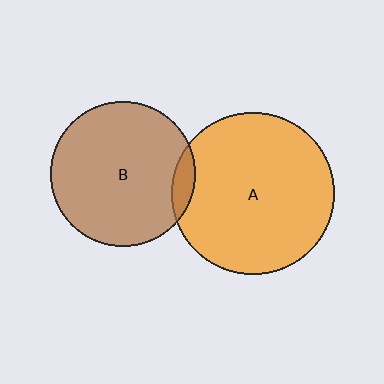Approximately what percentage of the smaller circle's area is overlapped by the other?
Approximately 5%.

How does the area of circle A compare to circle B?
Approximately 1.2 times.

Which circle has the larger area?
Circle A (orange).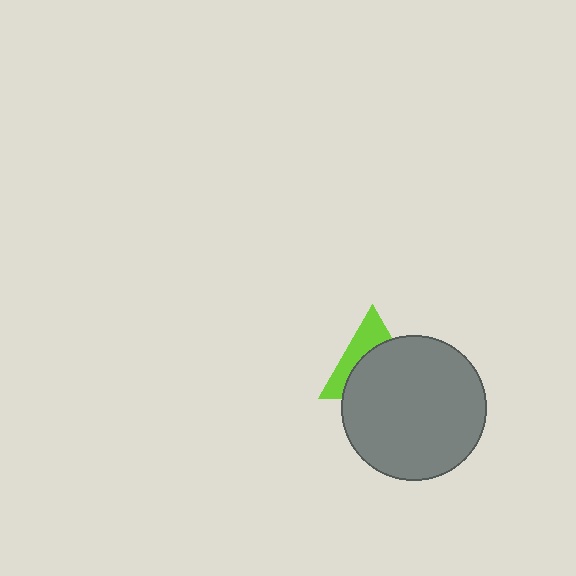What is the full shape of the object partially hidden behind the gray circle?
The partially hidden object is a lime triangle.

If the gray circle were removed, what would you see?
You would see the complete lime triangle.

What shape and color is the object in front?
The object in front is a gray circle.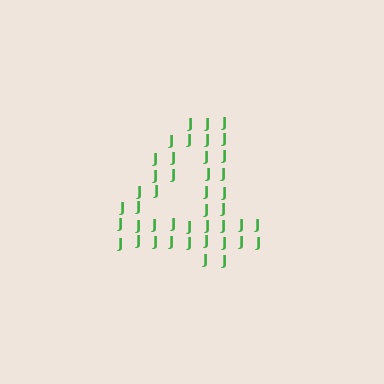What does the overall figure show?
The overall figure shows the digit 4.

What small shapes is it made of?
It is made of small letter J's.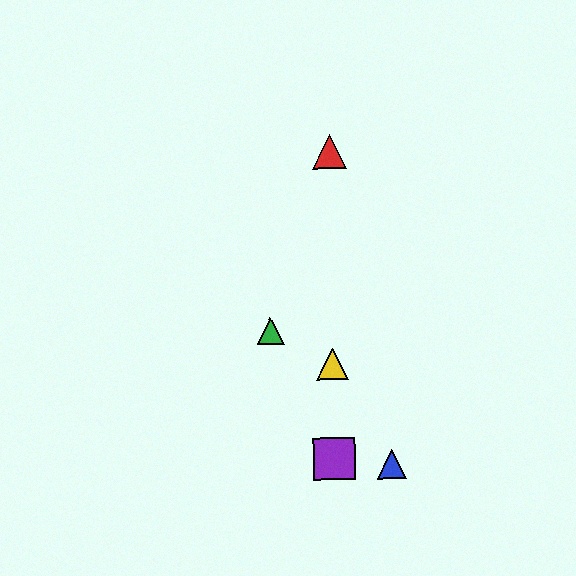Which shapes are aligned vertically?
The red triangle, the yellow triangle, the purple square are aligned vertically.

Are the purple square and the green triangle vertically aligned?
No, the purple square is at x≈334 and the green triangle is at x≈271.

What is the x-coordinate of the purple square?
The purple square is at x≈334.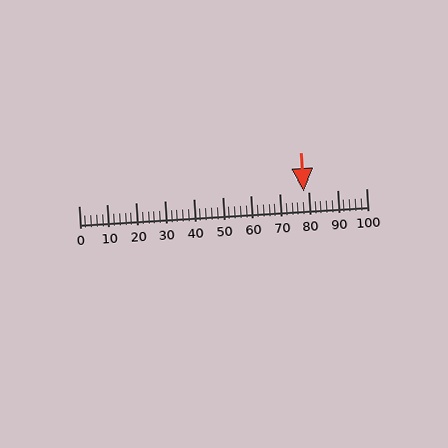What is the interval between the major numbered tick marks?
The major tick marks are spaced 10 units apart.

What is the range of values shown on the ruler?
The ruler shows values from 0 to 100.